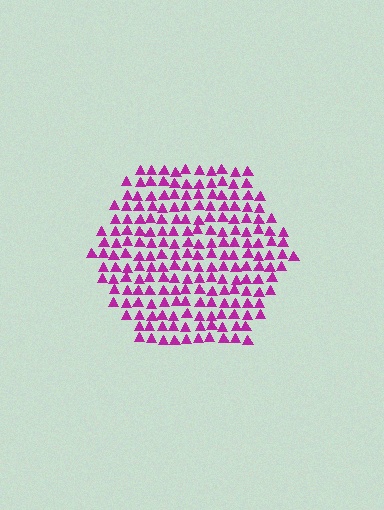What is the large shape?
The large shape is a hexagon.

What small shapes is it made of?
It is made of small triangles.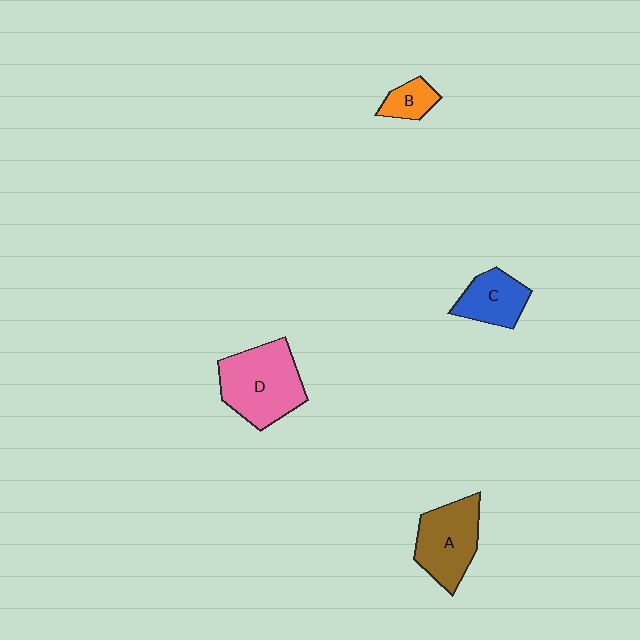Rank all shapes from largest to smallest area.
From largest to smallest: D (pink), A (brown), C (blue), B (orange).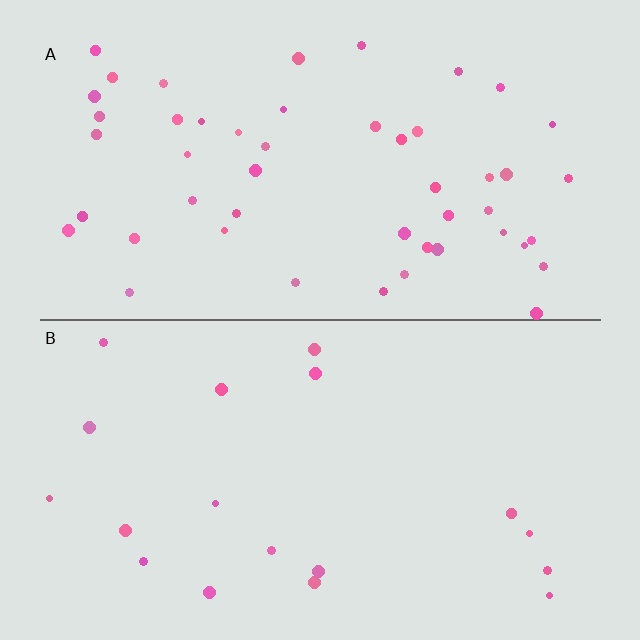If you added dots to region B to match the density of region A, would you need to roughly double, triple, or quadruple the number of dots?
Approximately triple.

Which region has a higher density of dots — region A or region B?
A (the top).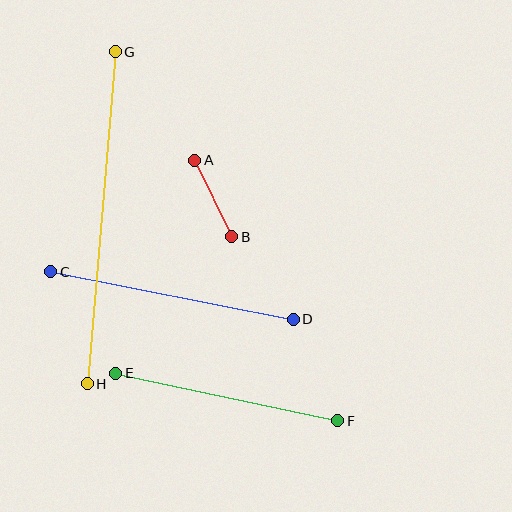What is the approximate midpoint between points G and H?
The midpoint is at approximately (101, 218) pixels.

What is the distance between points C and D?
The distance is approximately 247 pixels.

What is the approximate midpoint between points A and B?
The midpoint is at approximately (213, 198) pixels.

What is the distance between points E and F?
The distance is approximately 227 pixels.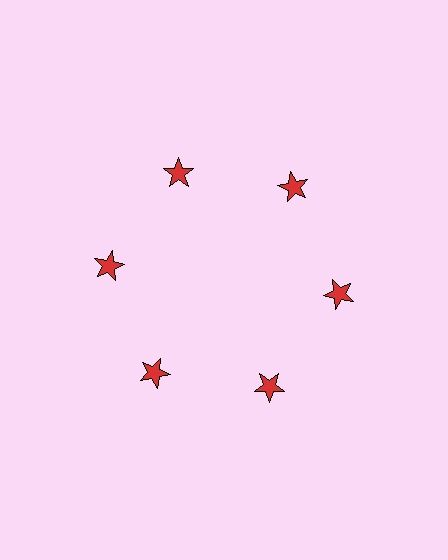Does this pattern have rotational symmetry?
Yes, this pattern has 6-fold rotational symmetry. It looks the same after rotating 60 degrees around the center.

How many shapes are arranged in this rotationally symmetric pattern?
There are 6 shapes, arranged in 6 groups of 1.